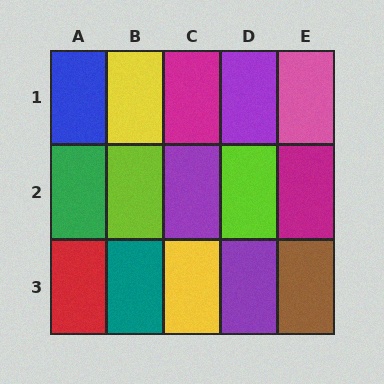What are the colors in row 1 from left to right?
Blue, yellow, magenta, purple, pink.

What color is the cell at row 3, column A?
Red.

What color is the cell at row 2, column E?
Magenta.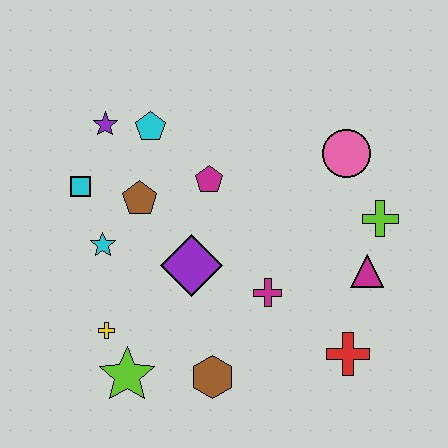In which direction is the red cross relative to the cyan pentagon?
The red cross is below the cyan pentagon.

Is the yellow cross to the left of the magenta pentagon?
Yes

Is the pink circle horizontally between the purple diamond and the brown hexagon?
No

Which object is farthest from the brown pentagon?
The red cross is farthest from the brown pentagon.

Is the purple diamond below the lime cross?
Yes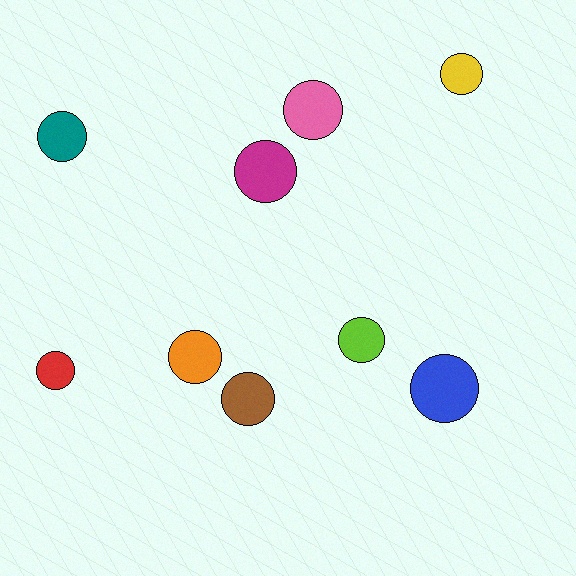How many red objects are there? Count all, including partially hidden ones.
There is 1 red object.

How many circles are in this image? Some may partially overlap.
There are 9 circles.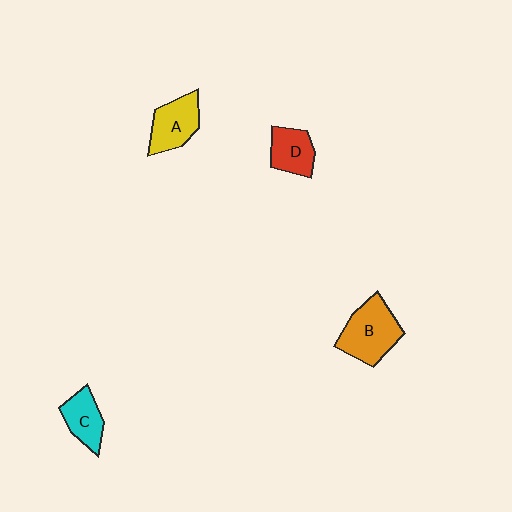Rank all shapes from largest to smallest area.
From largest to smallest: B (orange), A (yellow), D (red), C (cyan).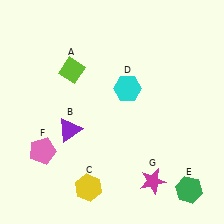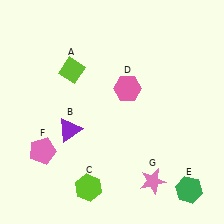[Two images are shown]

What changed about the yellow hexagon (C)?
In Image 1, C is yellow. In Image 2, it changed to lime.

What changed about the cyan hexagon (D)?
In Image 1, D is cyan. In Image 2, it changed to pink.